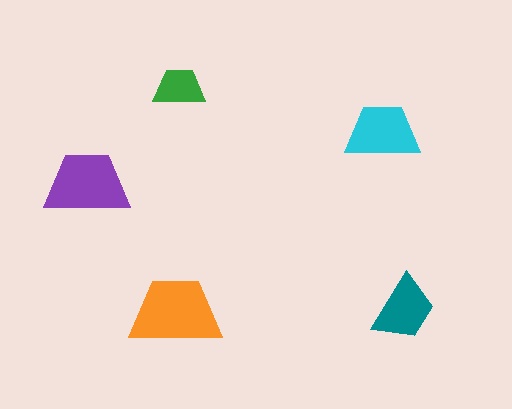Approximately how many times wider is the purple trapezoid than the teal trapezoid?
About 1.5 times wider.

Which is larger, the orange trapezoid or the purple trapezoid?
The orange one.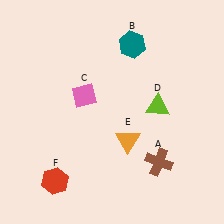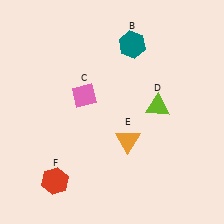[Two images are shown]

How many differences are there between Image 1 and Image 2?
There is 1 difference between the two images.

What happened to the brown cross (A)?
The brown cross (A) was removed in Image 2. It was in the bottom-right area of Image 1.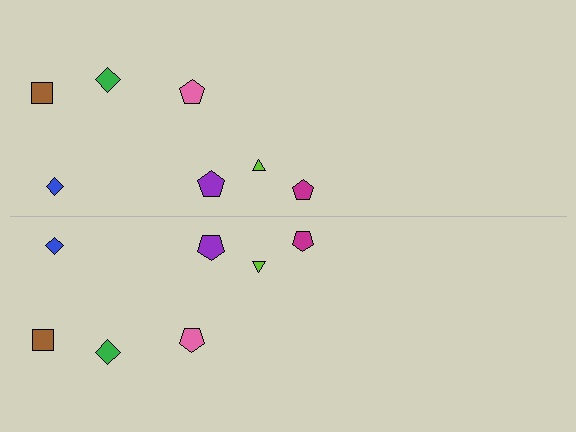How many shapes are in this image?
There are 14 shapes in this image.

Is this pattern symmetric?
Yes, this pattern has bilateral (reflection) symmetry.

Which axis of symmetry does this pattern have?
The pattern has a horizontal axis of symmetry running through the center of the image.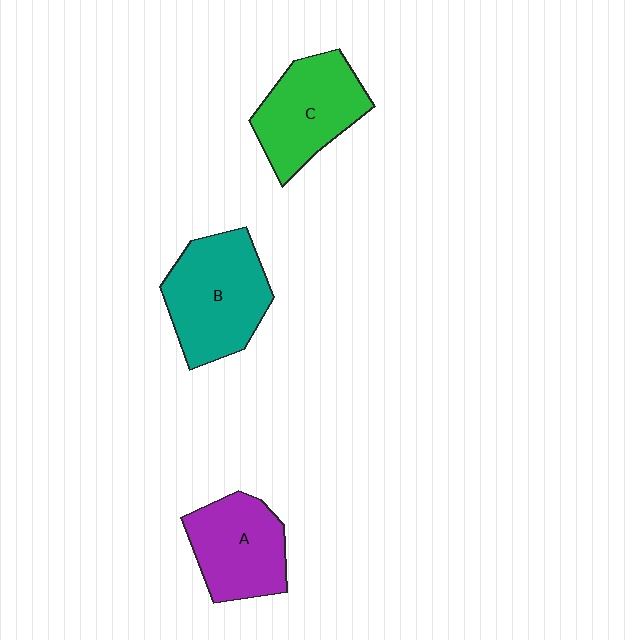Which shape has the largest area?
Shape B (teal).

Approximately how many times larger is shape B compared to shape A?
Approximately 1.2 times.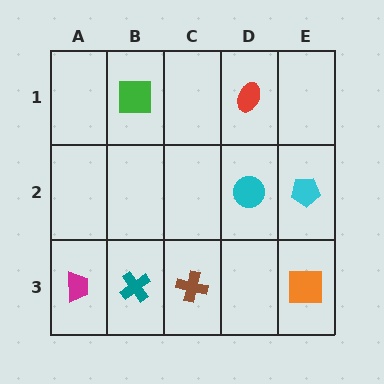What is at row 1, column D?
A red ellipse.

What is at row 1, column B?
A green square.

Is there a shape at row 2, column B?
No, that cell is empty.